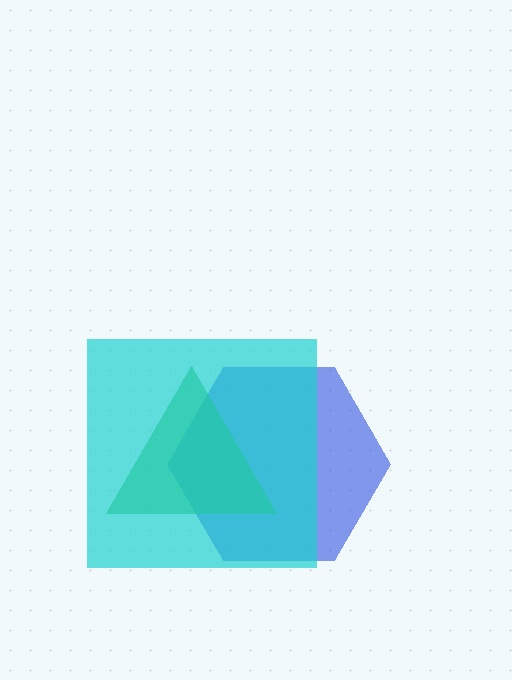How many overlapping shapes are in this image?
There are 3 overlapping shapes in the image.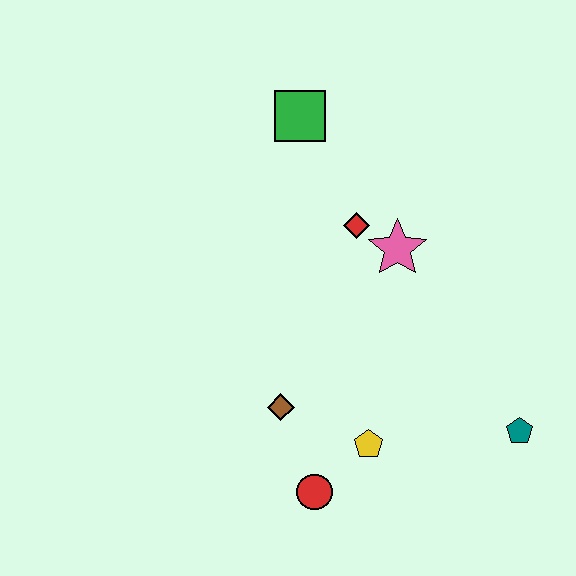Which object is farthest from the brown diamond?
The green square is farthest from the brown diamond.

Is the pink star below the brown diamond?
No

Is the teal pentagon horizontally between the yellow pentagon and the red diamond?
No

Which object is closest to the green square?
The red diamond is closest to the green square.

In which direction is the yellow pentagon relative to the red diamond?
The yellow pentagon is below the red diamond.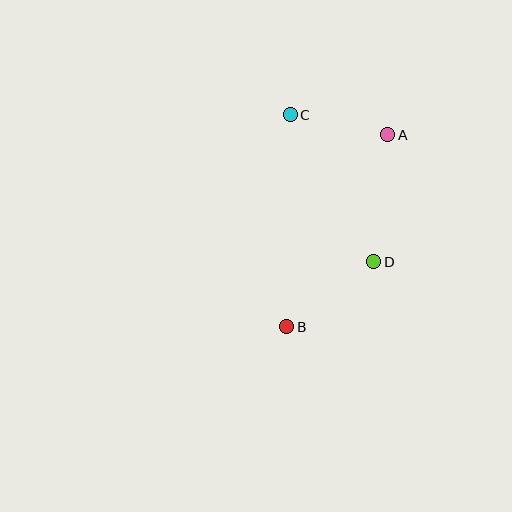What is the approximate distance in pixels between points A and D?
The distance between A and D is approximately 128 pixels.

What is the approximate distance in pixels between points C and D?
The distance between C and D is approximately 169 pixels.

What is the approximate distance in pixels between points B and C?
The distance between B and C is approximately 212 pixels.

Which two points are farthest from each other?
Points A and B are farthest from each other.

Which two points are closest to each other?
Points A and C are closest to each other.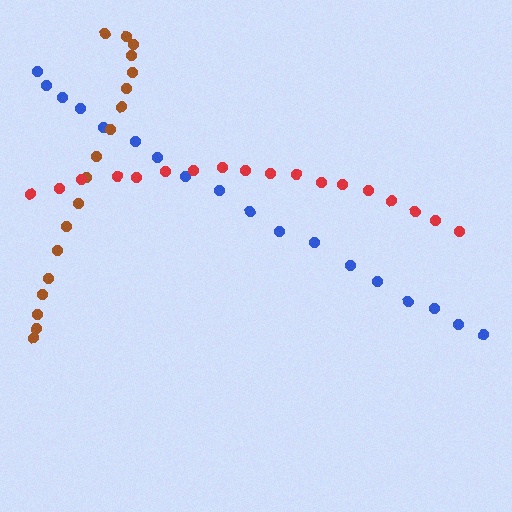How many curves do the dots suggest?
There are 3 distinct paths.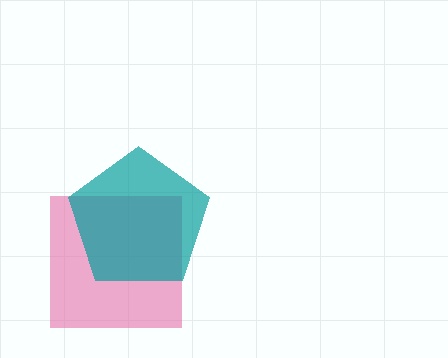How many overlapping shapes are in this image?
There are 2 overlapping shapes in the image.